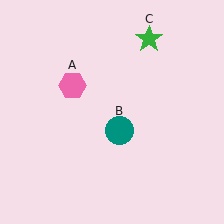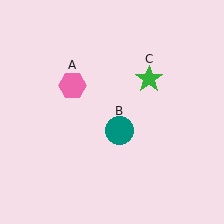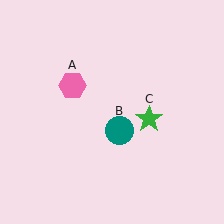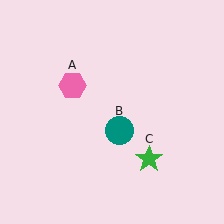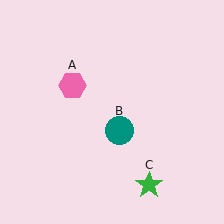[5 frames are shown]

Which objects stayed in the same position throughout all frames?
Pink hexagon (object A) and teal circle (object B) remained stationary.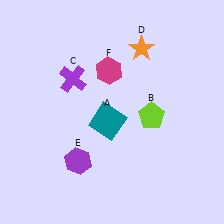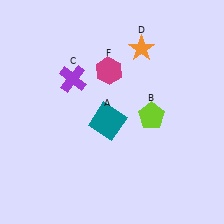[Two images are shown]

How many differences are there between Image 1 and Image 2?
There is 1 difference between the two images.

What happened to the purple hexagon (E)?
The purple hexagon (E) was removed in Image 2. It was in the bottom-left area of Image 1.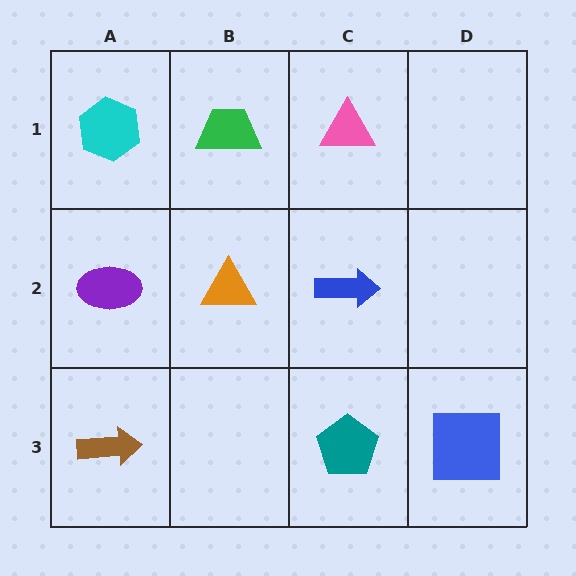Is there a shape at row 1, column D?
No, that cell is empty.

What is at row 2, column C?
A blue arrow.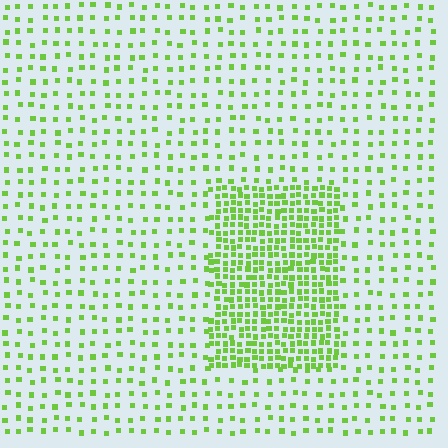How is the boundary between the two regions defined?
The boundary is defined by a change in element density (approximately 2.9x ratio). All elements are the same color, size, and shape.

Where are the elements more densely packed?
The elements are more densely packed inside the rectangle boundary.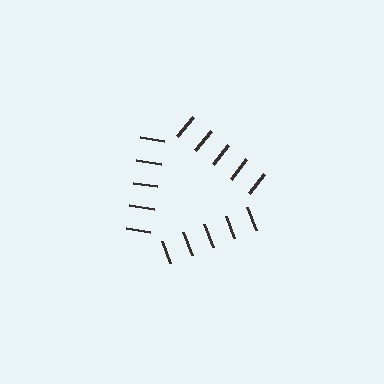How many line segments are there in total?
15 — 5 along each of the 3 edges.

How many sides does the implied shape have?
3 sides — the line-ends trace a triangle.